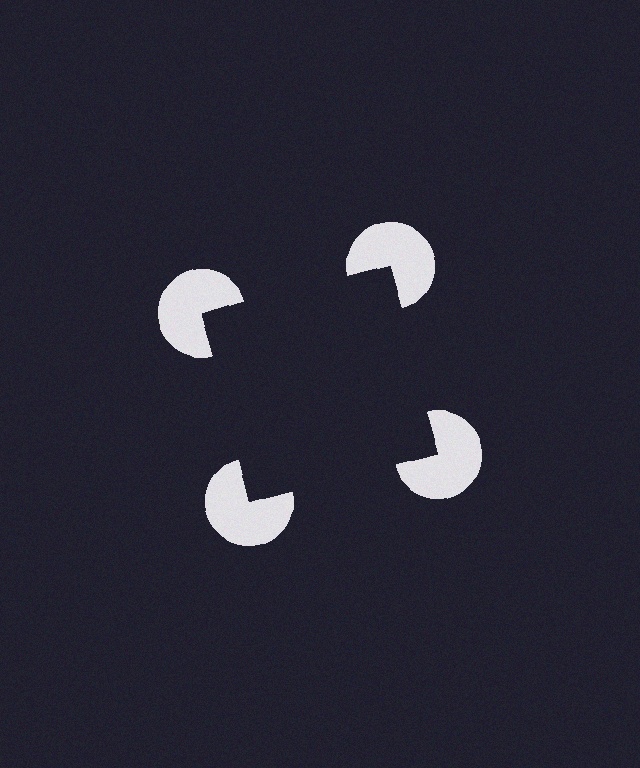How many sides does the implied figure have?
4 sides.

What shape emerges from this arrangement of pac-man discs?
An illusory square — its edges are inferred from the aligned wedge cuts in the pac-man discs, not physically drawn.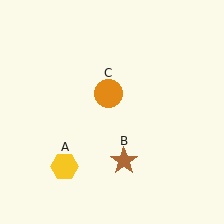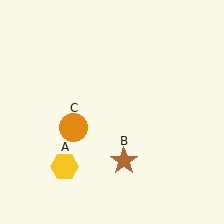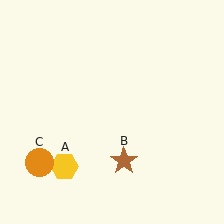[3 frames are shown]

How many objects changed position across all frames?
1 object changed position: orange circle (object C).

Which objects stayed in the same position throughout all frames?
Yellow hexagon (object A) and brown star (object B) remained stationary.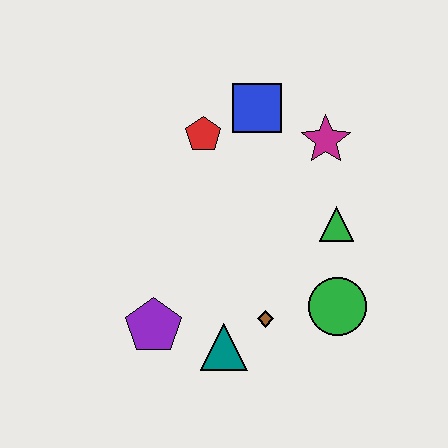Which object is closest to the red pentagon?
The blue square is closest to the red pentagon.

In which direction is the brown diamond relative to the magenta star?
The brown diamond is below the magenta star.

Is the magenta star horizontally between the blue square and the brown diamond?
No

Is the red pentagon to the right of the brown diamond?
No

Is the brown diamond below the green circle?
Yes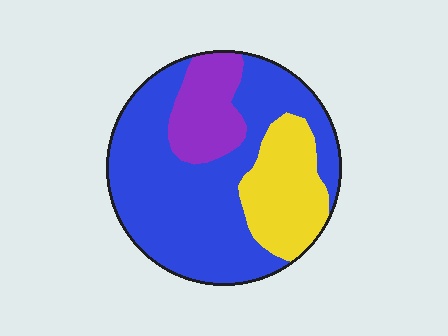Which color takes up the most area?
Blue, at roughly 65%.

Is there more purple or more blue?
Blue.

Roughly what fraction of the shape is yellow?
Yellow covers around 20% of the shape.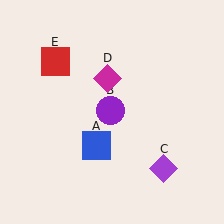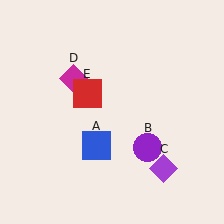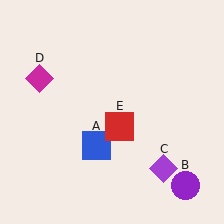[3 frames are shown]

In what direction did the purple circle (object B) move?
The purple circle (object B) moved down and to the right.